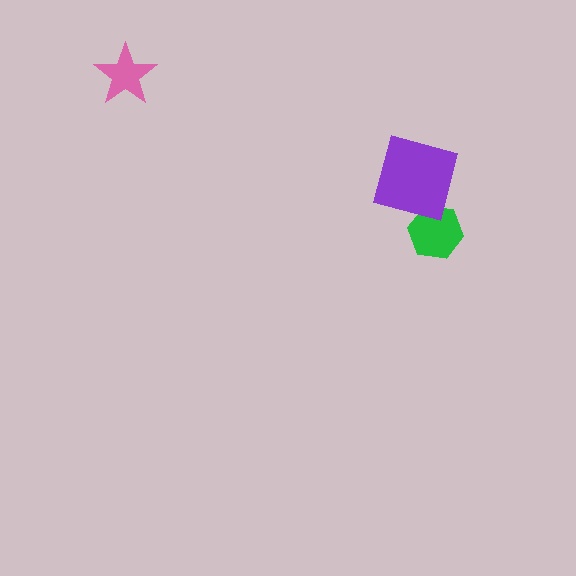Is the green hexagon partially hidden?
Yes, it is partially covered by another shape.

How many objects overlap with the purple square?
1 object overlaps with the purple square.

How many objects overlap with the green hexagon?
1 object overlaps with the green hexagon.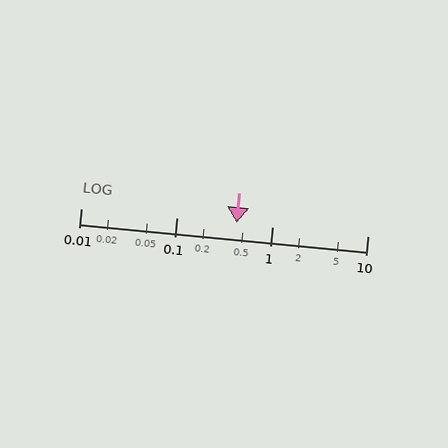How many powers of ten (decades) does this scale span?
The scale spans 3 decades, from 0.01 to 10.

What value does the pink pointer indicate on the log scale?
The pointer indicates approximately 0.43.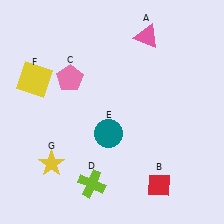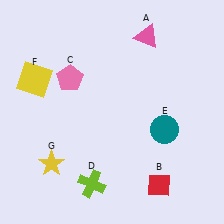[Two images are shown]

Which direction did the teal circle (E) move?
The teal circle (E) moved right.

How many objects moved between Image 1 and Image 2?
1 object moved between the two images.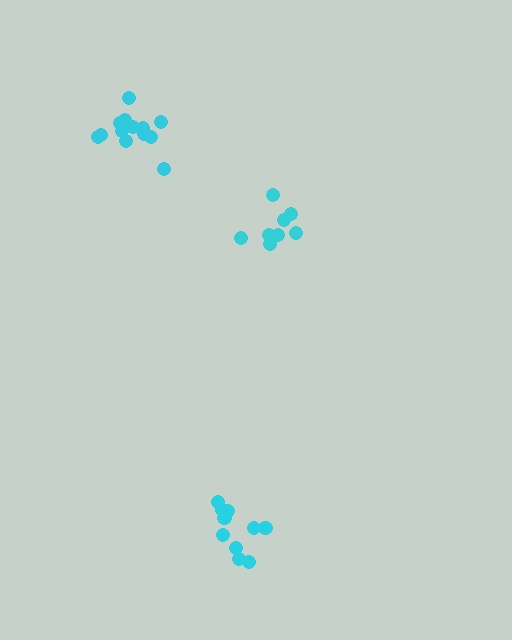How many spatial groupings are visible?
There are 3 spatial groupings.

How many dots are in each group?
Group 1: 13 dots, Group 2: 9 dots, Group 3: 12 dots (34 total).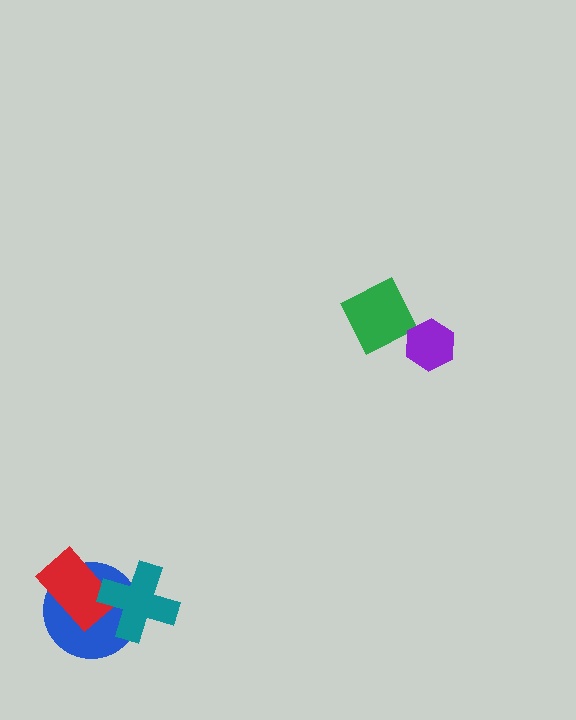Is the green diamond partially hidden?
Yes, it is partially covered by another shape.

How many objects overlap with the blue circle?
2 objects overlap with the blue circle.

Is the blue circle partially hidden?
Yes, it is partially covered by another shape.